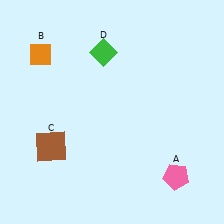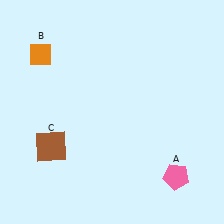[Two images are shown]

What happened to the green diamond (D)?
The green diamond (D) was removed in Image 2. It was in the top-left area of Image 1.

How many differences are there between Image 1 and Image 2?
There is 1 difference between the two images.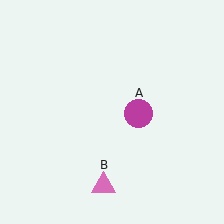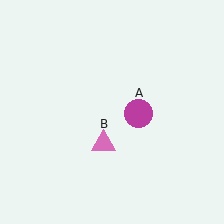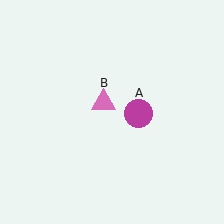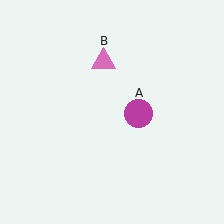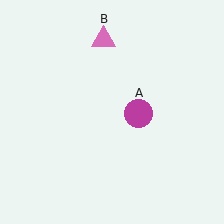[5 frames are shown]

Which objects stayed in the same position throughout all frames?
Magenta circle (object A) remained stationary.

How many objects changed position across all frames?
1 object changed position: pink triangle (object B).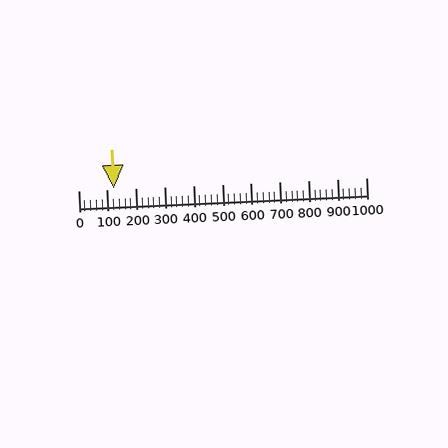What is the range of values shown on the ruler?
The ruler shows values from 0 to 1000.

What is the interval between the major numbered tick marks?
The major tick marks are spaced 100 units apart.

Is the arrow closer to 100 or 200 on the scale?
The arrow is closer to 100.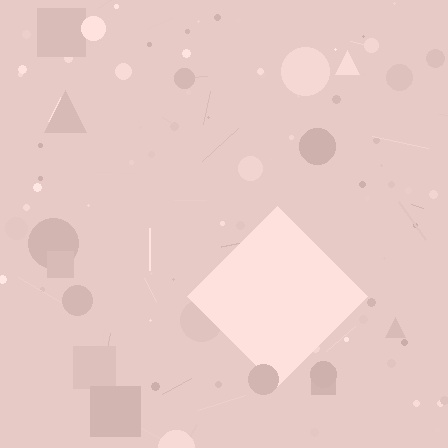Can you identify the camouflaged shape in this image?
The camouflaged shape is a diamond.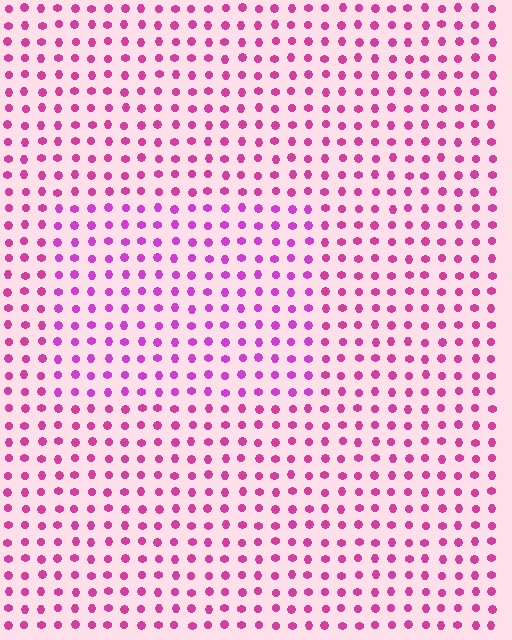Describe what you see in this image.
The image is filled with small magenta elements in a uniform arrangement. A rectangle-shaped region is visible where the elements are tinted to a slightly different hue, forming a subtle color boundary.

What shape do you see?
I see a rectangle.